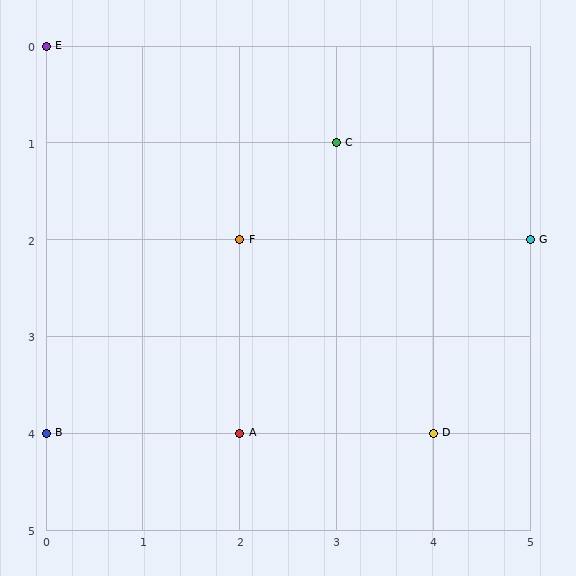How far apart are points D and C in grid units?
Points D and C are 1 column and 3 rows apart (about 3.2 grid units diagonally).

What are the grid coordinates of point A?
Point A is at grid coordinates (2, 4).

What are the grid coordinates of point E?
Point E is at grid coordinates (0, 0).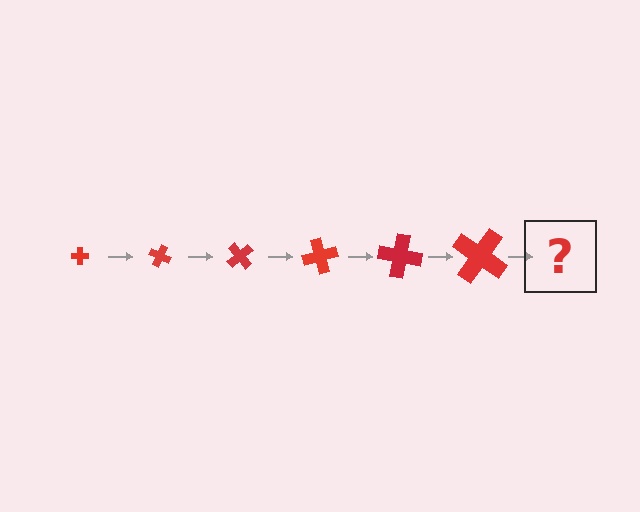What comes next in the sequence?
The next element should be a cross, larger than the previous one and rotated 150 degrees from the start.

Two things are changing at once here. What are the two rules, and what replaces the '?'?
The two rules are that the cross grows larger each step and it rotates 25 degrees each step. The '?' should be a cross, larger than the previous one and rotated 150 degrees from the start.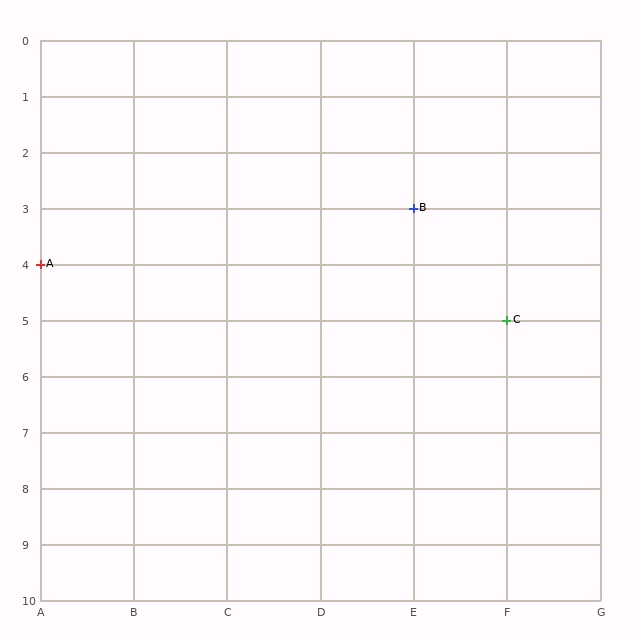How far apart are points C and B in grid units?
Points C and B are 1 column and 2 rows apart (about 2.2 grid units diagonally).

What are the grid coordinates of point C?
Point C is at grid coordinates (F, 5).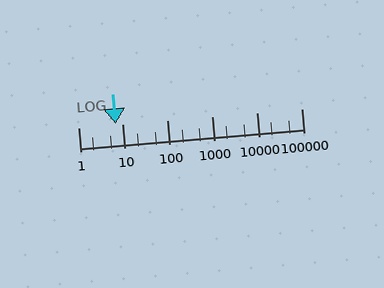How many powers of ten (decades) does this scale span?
The scale spans 5 decades, from 1 to 100000.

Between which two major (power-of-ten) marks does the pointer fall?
The pointer is between 1 and 10.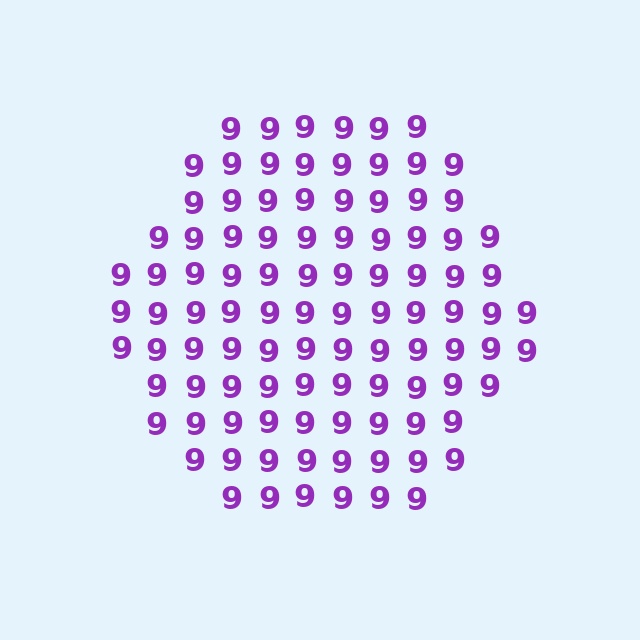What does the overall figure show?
The overall figure shows a hexagon.